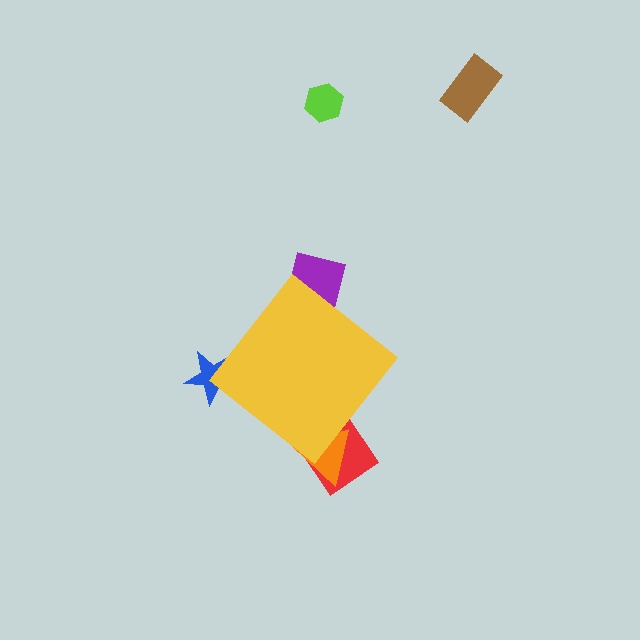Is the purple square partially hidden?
Yes, the purple square is partially hidden behind the yellow diamond.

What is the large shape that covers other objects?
A yellow diamond.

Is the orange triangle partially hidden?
Yes, the orange triangle is partially hidden behind the yellow diamond.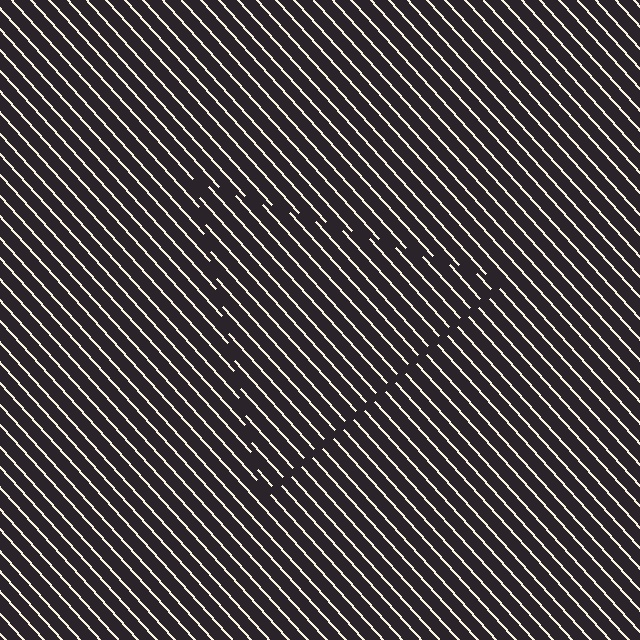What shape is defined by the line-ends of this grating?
An illusory triangle. The interior of the shape contains the same grating, shifted by half a period — the contour is defined by the phase discontinuity where line-ends from the inner and outer gratings abut.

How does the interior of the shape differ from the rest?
The interior of the shape contains the same grating, shifted by half a period — the contour is defined by the phase discontinuity where line-ends from the inner and outer gratings abut.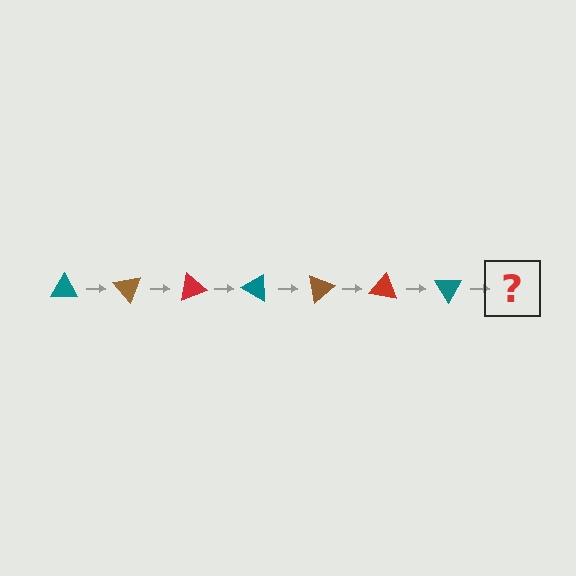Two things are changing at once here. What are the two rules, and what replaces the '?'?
The two rules are that it rotates 50 degrees each step and the color cycles through teal, brown, and red. The '?' should be a brown triangle, rotated 350 degrees from the start.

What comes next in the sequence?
The next element should be a brown triangle, rotated 350 degrees from the start.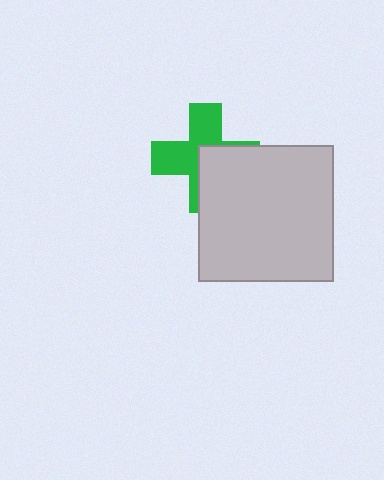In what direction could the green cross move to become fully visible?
The green cross could move toward the upper-left. That would shift it out from behind the light gray square entirely.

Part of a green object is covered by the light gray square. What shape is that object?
It is a cross.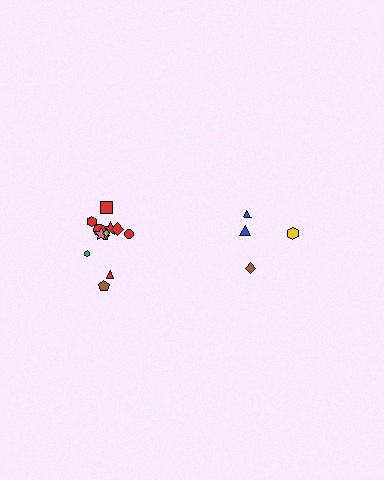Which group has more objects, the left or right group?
The left group.